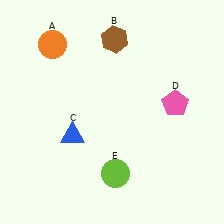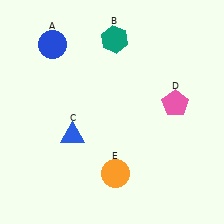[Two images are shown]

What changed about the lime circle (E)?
In Image 1, E is lime. In Image 2, it changed to orange.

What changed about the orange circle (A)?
In Image 1, A is orange. In Image 2, it changed to blue.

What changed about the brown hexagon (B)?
In Image 1, B is brown. In Image 2, it changed to teal.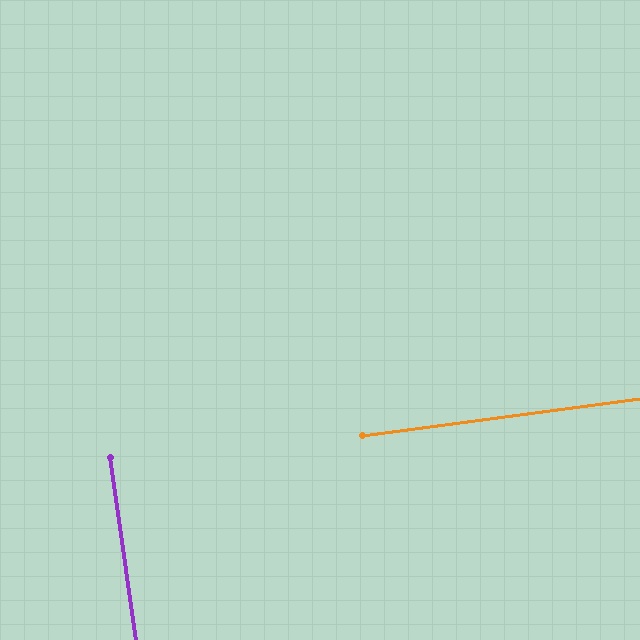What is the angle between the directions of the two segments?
Approximately 89 degrees.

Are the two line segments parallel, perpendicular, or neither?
Perpendicular — they meet at approximately 89°.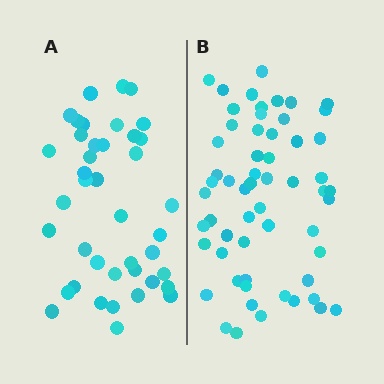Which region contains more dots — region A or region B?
Region B (the right region) has more dots.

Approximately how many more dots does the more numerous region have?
Region B has approximately 15 more dots than region A.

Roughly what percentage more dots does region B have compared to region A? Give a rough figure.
About 40% more.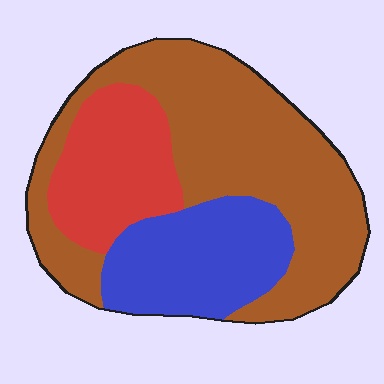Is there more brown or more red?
Brown.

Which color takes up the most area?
Brown, at roughly 55%.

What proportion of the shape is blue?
Blue covers roughly 25% of the shape.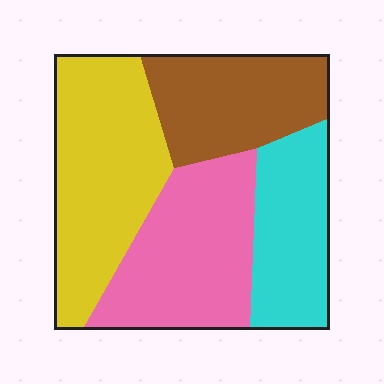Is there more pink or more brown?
Pink.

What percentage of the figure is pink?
Pink covers roughly 30% of the figure.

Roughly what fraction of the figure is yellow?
Yellow takes up about one third (1/3) of the figure.